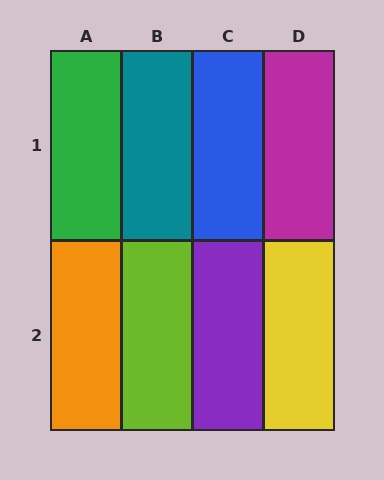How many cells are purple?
1 cell is purple.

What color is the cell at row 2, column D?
Yellow.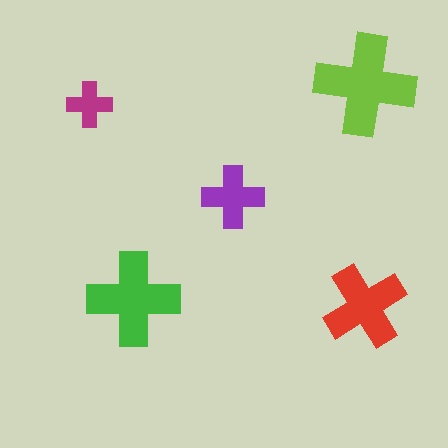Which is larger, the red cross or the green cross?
The green one.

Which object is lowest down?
The red cross is bottommost.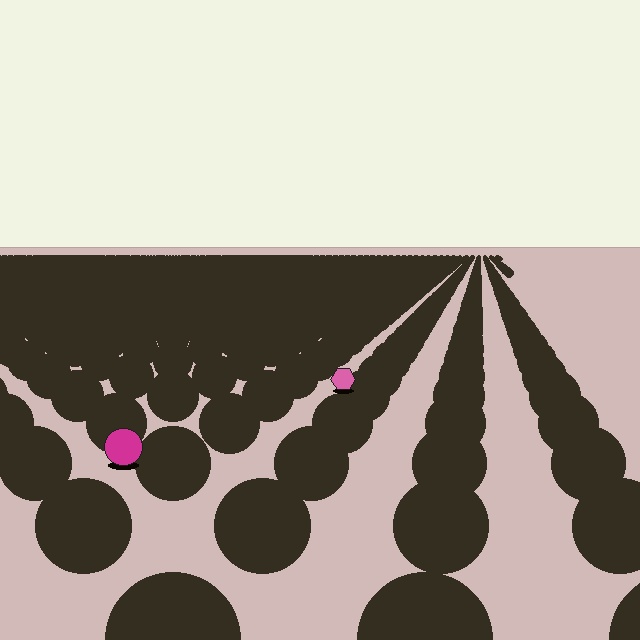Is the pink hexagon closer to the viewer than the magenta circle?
No. The magenta circle is closer — you can tell from the texture gradient: the ground texture is coarser near it.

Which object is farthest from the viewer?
The pink hexagon is farthest from the viewer. It appears smaller and the ground texture around it is denser.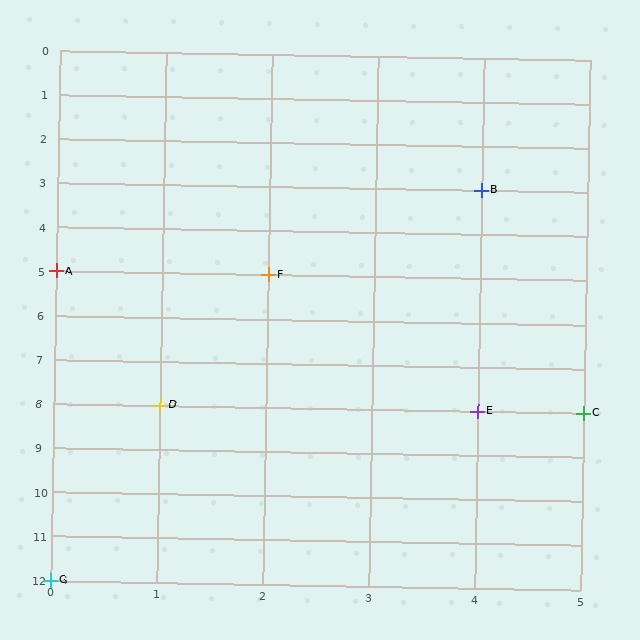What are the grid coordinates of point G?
Point G is at grid coordinates (0, 12).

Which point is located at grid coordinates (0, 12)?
Point G is at (0, 12).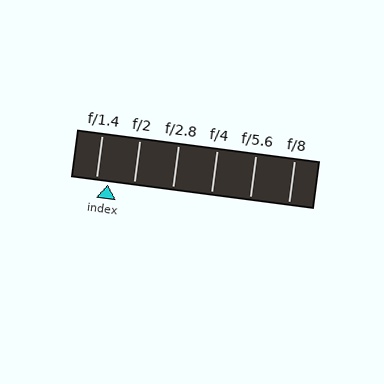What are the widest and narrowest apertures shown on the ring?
The widest aperture shown is f/1.4 and the narrowest is f/8.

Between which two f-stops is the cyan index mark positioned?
The index mark is between f/1.4 and f/2.